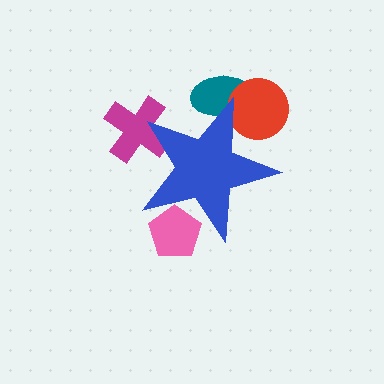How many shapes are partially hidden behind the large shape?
4 shapes are partially hidden.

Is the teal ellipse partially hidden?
Yes, the teal ellipse is partially hidden behind the blue star.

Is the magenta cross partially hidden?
Yes, the magenta cross is partially hidden behind the blue star.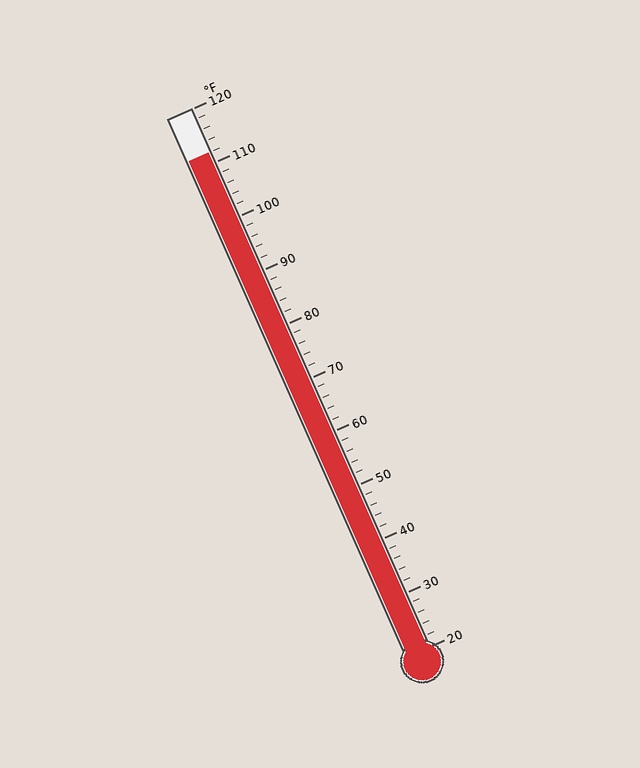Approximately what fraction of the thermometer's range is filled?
The thermometer is filled to approximately 90% of its range.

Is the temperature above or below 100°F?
The temperature is above 100°F.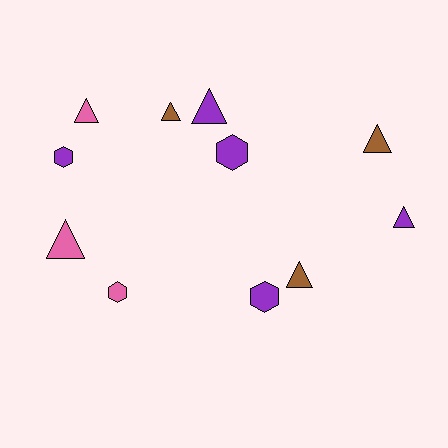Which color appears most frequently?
Purple, with 5 objects.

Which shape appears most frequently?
Triangle, with 7 objects.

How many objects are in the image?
There are 11 objects.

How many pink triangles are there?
There are 2 pink triangles.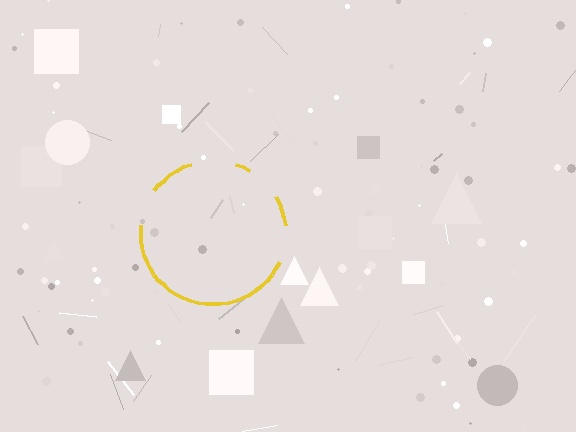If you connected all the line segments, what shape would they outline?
They would outline a circle.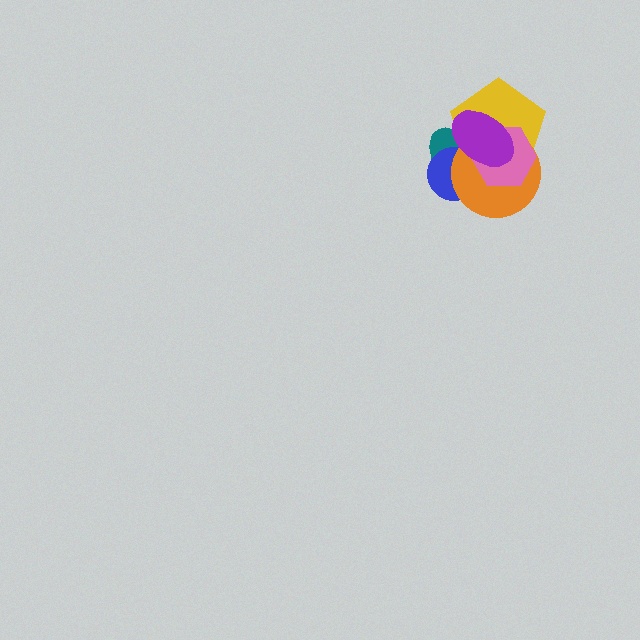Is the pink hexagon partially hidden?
Yes, it is partially covered by another shape.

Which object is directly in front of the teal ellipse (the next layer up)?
The yellow pentagon is directly in front of the teal ellipse.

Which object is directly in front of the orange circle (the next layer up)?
The pink hexagon is directly in front of the orange circle.